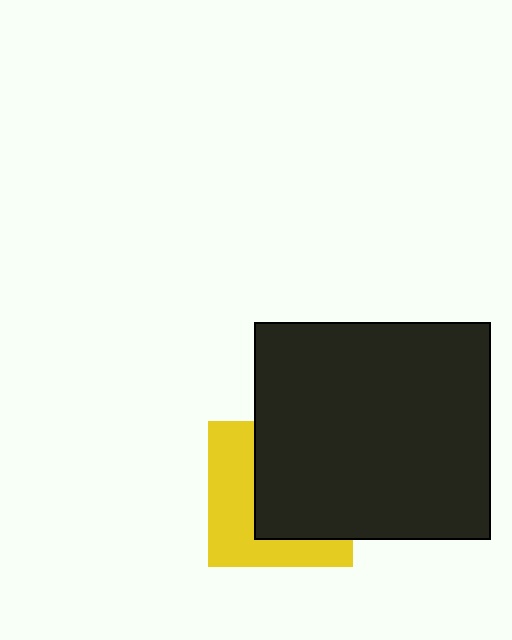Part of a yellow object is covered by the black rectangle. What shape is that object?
It is a square.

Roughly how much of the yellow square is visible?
A small part of it is visible (roughly 45%).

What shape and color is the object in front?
The object in front is a black rectangle.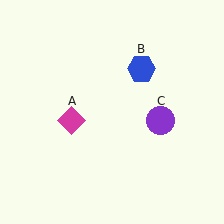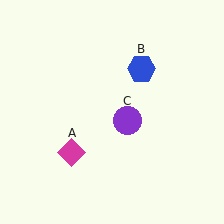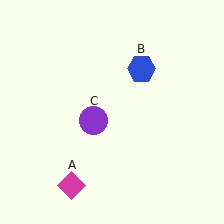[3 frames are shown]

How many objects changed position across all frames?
2 objects changed position: magenta diamond (object A), purple circle (object C).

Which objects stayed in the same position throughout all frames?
Blue hexagon (object B) remained stationary.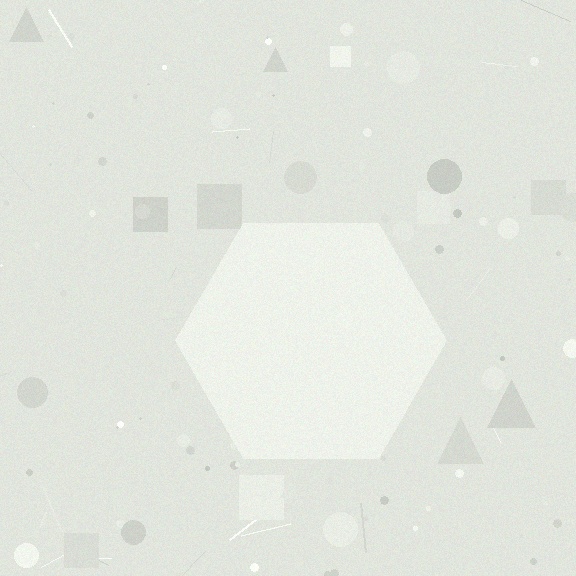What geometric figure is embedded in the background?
A hexagon is embedded in the background.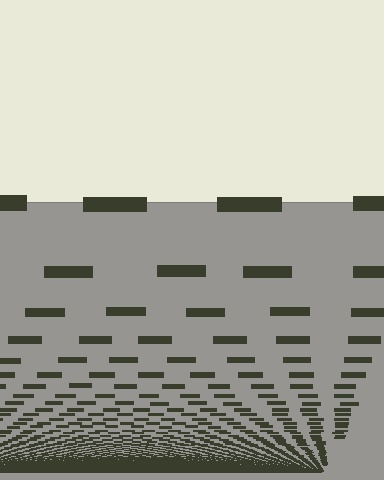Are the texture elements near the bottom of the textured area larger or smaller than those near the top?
Smaller. The gradient is inverted — elements near the bottom are smaller and denser.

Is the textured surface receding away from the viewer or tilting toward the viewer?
The surface appears to tilt toward the viewer. Texture elements get larger and sparser toward the top.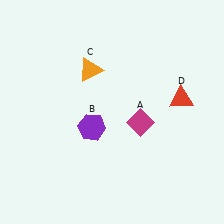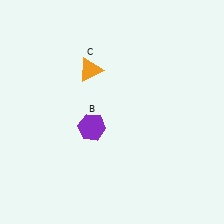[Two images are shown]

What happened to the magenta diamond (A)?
The magenta diamond (A) was removed in Image 2. It was in the bottom-right area of Image 1.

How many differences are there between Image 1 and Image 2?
There are 2 differences between the two images.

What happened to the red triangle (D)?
The red triangle (D) was removed in Image 2. It was in the top-right area of Image 1.